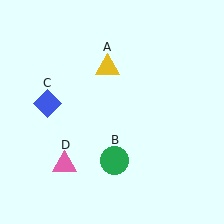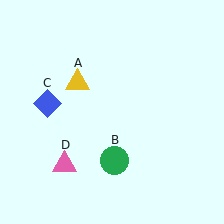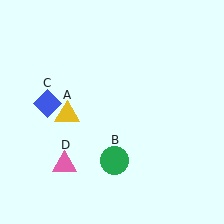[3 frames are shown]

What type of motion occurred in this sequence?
The yellow triangle (object A) rotated counterclockwise around the center of the scene.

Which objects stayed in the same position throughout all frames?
Green circle (object B) and blue diamond (object C) and pink triangle (object D) remained stationary.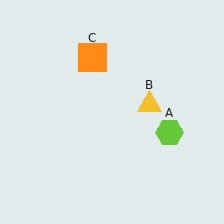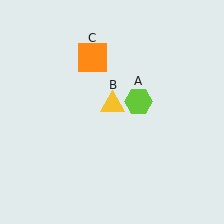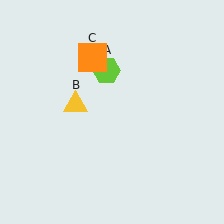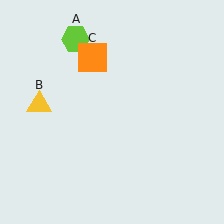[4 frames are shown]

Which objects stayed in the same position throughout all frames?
Orange square (object C) remained stationary.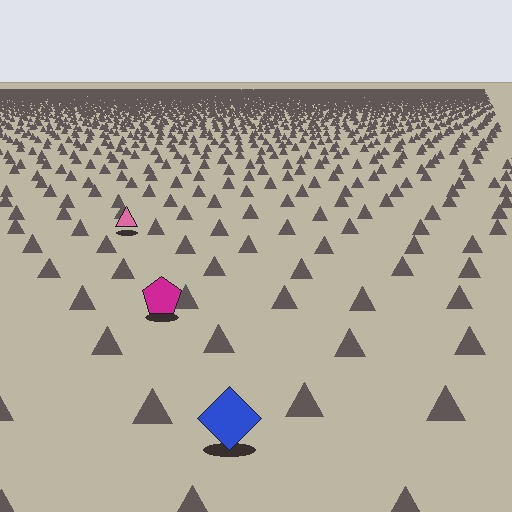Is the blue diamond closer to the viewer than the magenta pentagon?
Yes. The blue diamond is closer — you can tell from the texture gradient: the ground texture is coarser near it.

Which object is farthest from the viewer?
The pink triangle is farthest from the viewer. It appears smaller and the ground texture around it is denser.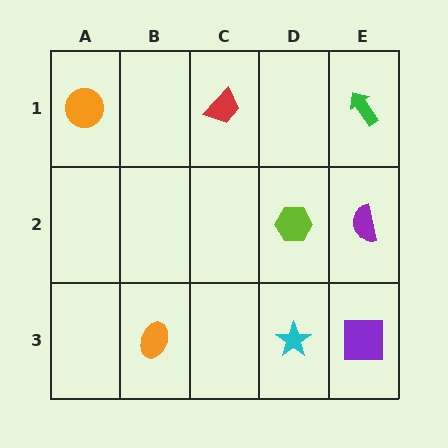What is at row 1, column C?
A red trapezoid.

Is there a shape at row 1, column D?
No, that cell is empty.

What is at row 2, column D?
A lime hexagon.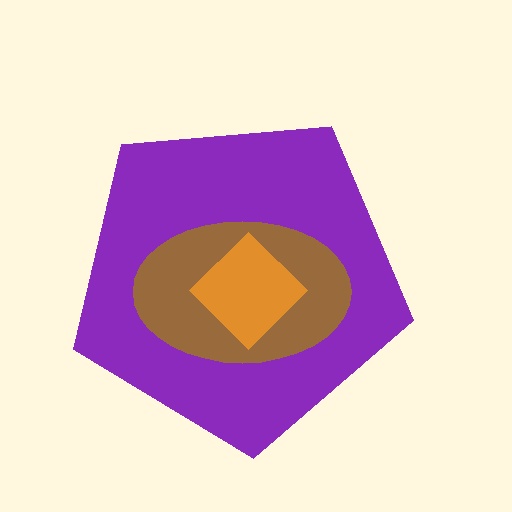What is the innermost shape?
The orange diamond.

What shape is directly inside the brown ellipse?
The orange diamond.